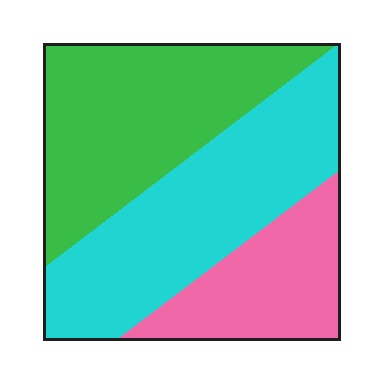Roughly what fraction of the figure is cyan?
Cyan covers about 40% of the figure.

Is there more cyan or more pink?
Cyan.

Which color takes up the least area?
Pink, at roughly 20%.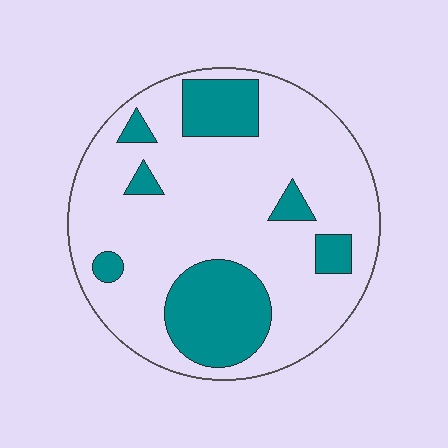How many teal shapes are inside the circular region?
7.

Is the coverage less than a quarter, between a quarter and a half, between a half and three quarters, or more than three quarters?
Less than a quarter.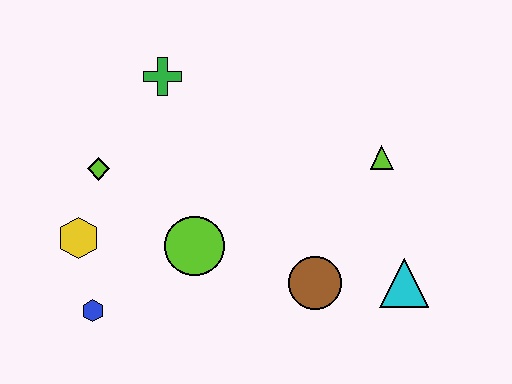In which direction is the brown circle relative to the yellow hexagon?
The brown circle is to the right of the yellow hexagon.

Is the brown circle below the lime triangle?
Yes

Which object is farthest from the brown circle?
The green cross is farthest from the brown circle.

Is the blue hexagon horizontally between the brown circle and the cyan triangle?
No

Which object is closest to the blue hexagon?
The yellow hexagon is closest to the blue hexagon.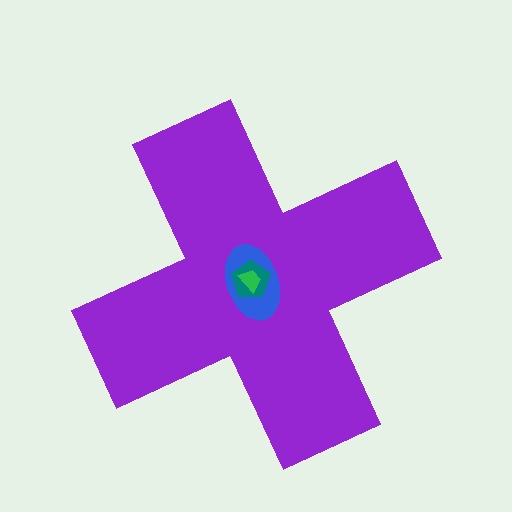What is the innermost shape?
The green trapezoid.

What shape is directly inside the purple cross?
The blue ellipse.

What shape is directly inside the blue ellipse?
The teal pentagon.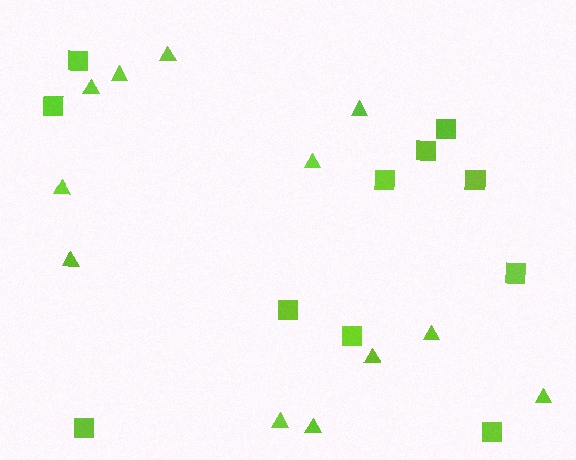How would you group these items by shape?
There are 2 groups: one group of triangles (12) and one group of squares (11).